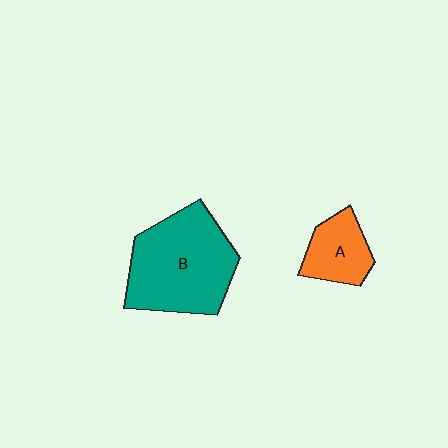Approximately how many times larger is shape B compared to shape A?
Approximately 2.4 times.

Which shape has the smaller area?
Shape A (orange).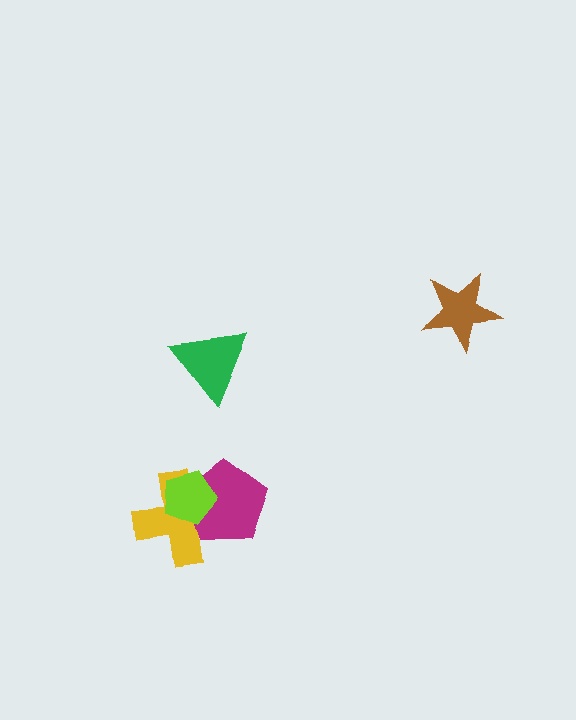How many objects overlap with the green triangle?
0 objects overlap with the green triangle.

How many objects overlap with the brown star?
0 objects overlap with the brown star.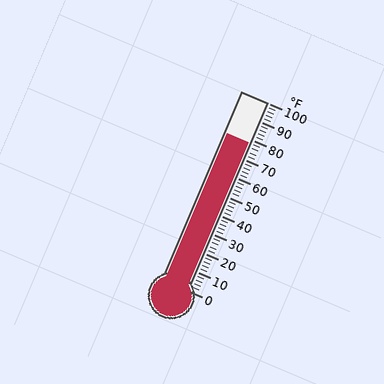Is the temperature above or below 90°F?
The temperature is below 90°F.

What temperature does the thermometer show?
The thermometer shows approximately 78°F.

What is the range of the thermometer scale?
The thermometer scale ranges from 0°F to 100°F.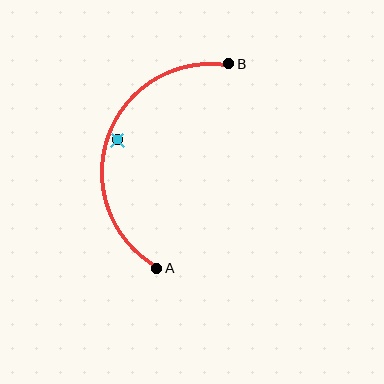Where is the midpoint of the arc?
The arc midpoint is the point on the curve farthest from the straight line joining A and B. It sits to the left of that line.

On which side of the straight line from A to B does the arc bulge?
The arc bulges to the left of the straight line connecting A and B.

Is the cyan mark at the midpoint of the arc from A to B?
No — the cyan mark does not lie on the arc at all. It sits slightly inside the curve.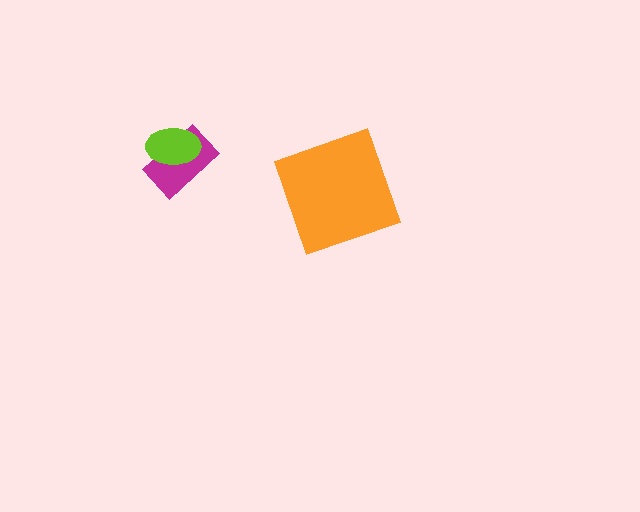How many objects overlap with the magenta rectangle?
1 object overlaps with the magenta rectangle.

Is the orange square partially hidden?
No, no other shape covers it.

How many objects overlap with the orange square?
0 objects overlap with the orange square.